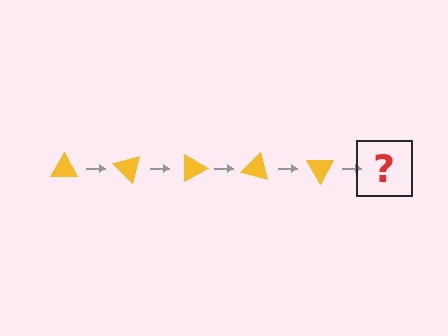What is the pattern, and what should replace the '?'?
The pattern is that the triangle rotates 45 degrees each step. The '?' should be a yellow triangle rotated 225 degrees.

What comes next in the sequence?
The next element should be a yellow triangle rotated 225 degrees.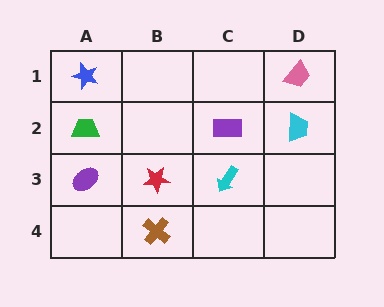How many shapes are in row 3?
3 shapes.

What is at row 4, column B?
A brown cross.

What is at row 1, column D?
A pink trapezoid.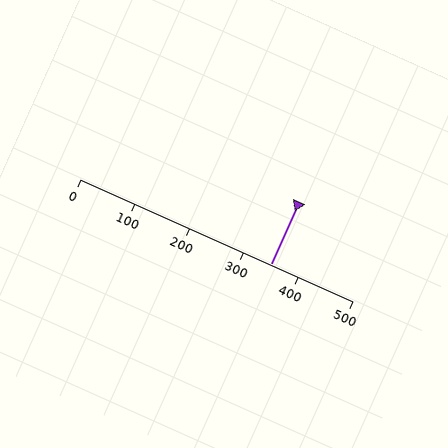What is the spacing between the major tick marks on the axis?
The major ticks are spaced 100 apart.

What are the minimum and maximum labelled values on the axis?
The axis runs from 0 to 500.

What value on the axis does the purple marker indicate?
The marker indicates approximately 350.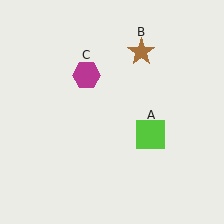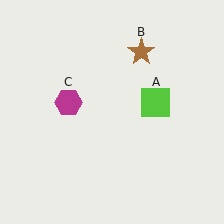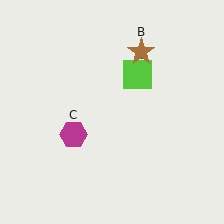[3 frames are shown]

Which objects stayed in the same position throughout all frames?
Brown star (object B) remained stationary.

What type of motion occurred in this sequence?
The lime square (object A), magenta hexagon (object C) rotated counterclockwise around the center of the scene.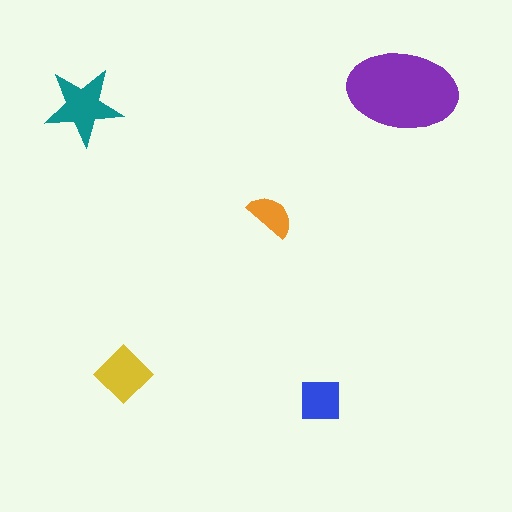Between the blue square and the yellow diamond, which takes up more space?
The yellow diamond.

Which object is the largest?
The purple ellipse.